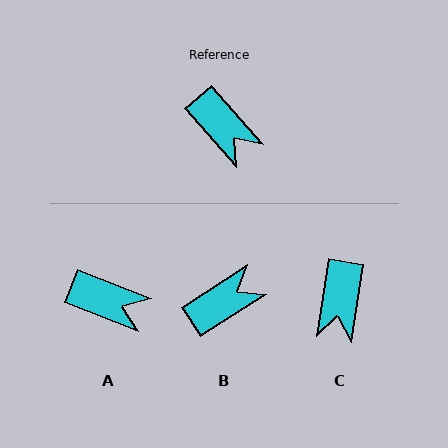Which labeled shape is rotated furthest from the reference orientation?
B, about 81 degrees away.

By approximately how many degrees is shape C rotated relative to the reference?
Approximately 50 degrees clockwise.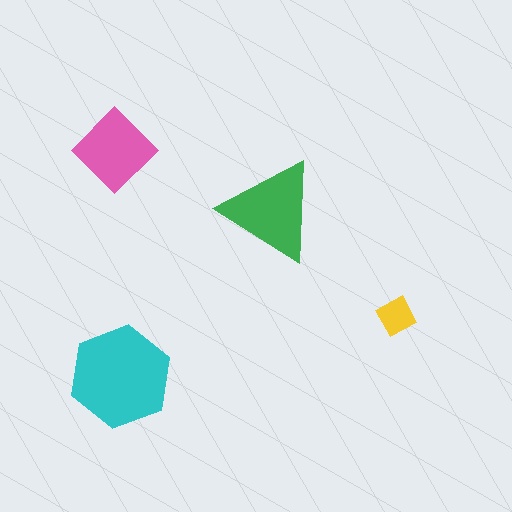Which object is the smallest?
The yellow square.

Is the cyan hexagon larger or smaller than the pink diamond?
Larger.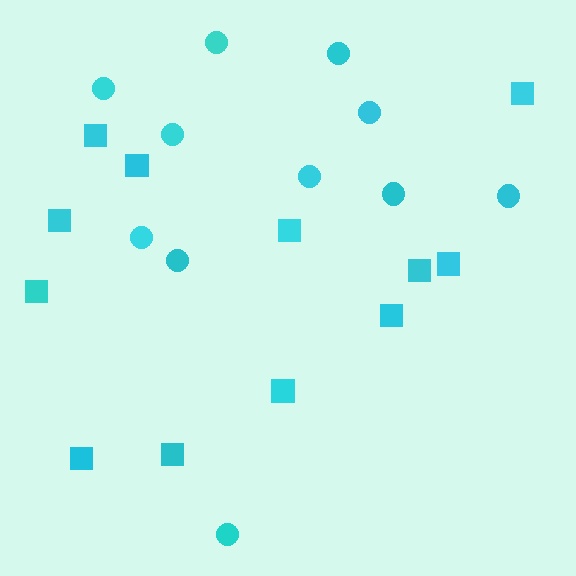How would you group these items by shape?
There are 2 groups: one group of squares (12) and one group of circles (11).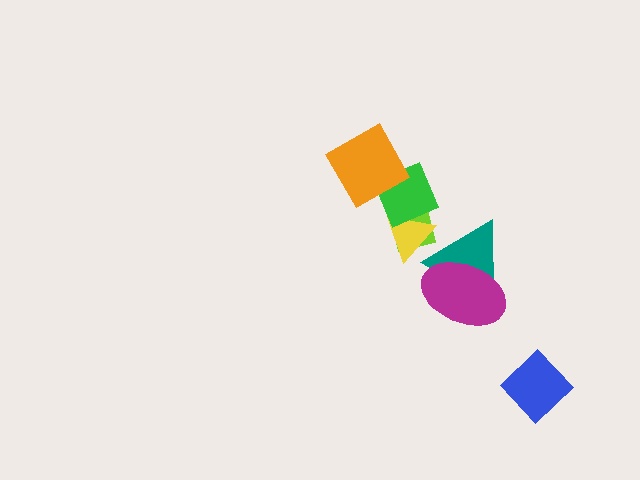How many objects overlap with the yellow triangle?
3 objects overlap with the yellow triangle.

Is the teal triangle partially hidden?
Yes, it is partially covered by another shape.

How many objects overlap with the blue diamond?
0 objects overlap with the blue diamond.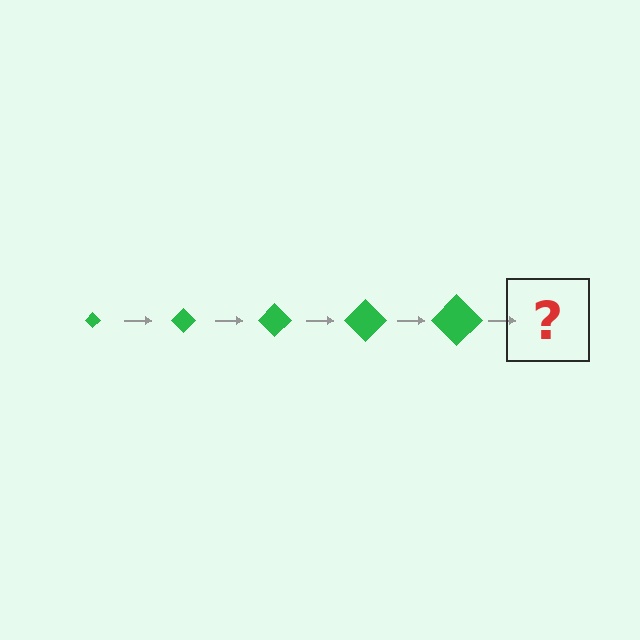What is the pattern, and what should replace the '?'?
The pattern is that the diamond gets progressively larger each step. The '?' should be a green diamond, larger than the previous one.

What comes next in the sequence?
The next element should be a green diamond, larger than the previous one.